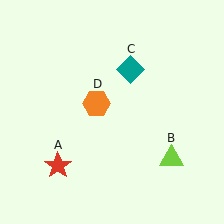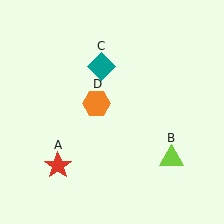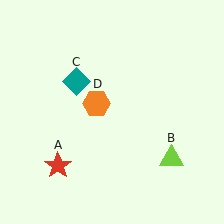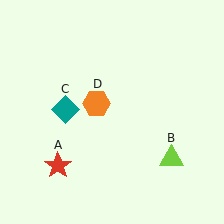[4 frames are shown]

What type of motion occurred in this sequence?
The teal diamond (object C) rotated counterclockwise around the center of the scene.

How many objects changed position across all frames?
1 object changed position: teal diamond (object C).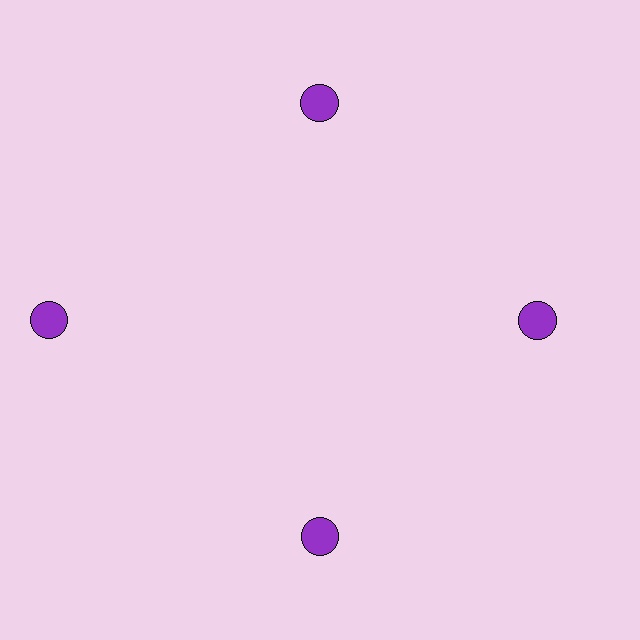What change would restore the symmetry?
The symmetry would be restored by moving it inward, back onto the ring so that all 4 circles sit at equal angles and equal distance from the center.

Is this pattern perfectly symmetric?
No. The 4 purple circles are arranged in a ring, but one element near the 9 o'clock position is pushed outward from the center, breaking the 4-fold rotational symmetry.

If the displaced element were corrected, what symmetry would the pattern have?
It would have 4-fold rotational symmetry — the pattern would map onto itself every 90 degrees.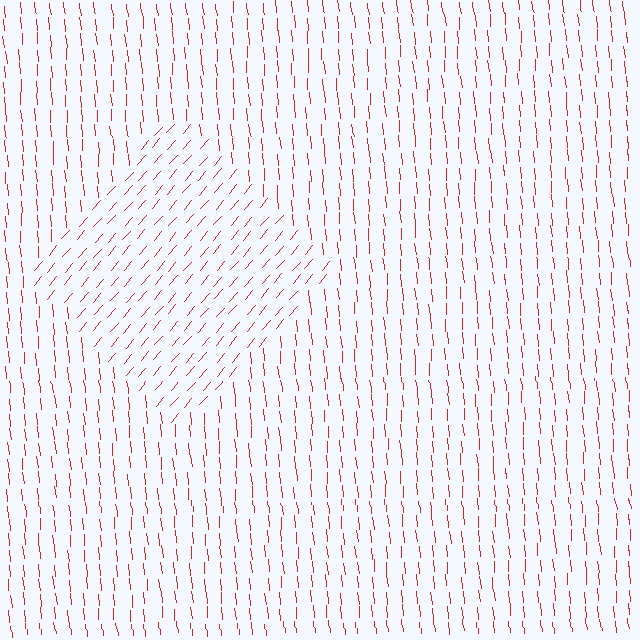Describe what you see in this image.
The image is filled with small red line segments. A diamond region in the image has lines oriented differently from the surrounding lines, creating a visible texture boundary.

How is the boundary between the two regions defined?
The boundary is defined purely by a change in line orientation (approximately 45 degrees difference). All lines are the same color and thickness.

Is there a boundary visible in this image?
Yes, there is a texture boundary formed by a change in line orientation.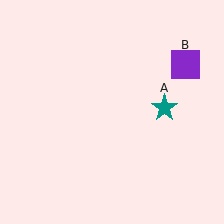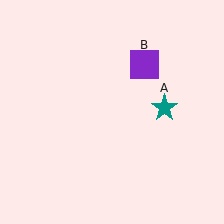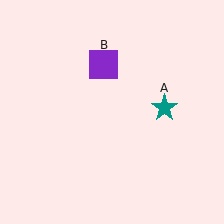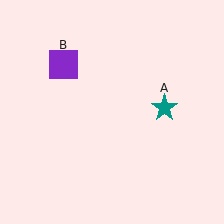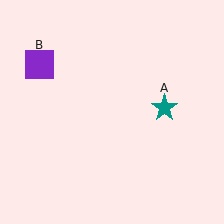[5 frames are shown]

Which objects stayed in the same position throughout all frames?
Teal star (object A) remained stationary.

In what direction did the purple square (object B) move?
The purple square (object B) moved left.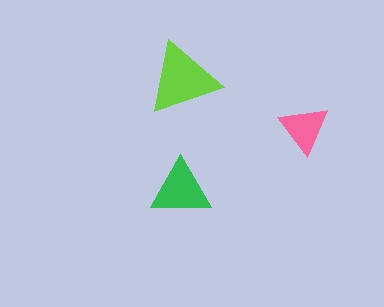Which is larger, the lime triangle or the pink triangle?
The lime one.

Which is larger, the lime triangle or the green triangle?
The lime one.